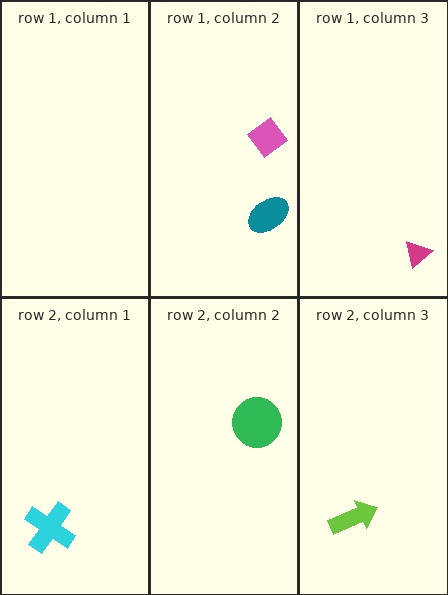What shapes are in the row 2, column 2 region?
The green circle.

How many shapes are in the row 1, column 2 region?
2.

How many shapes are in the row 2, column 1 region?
1.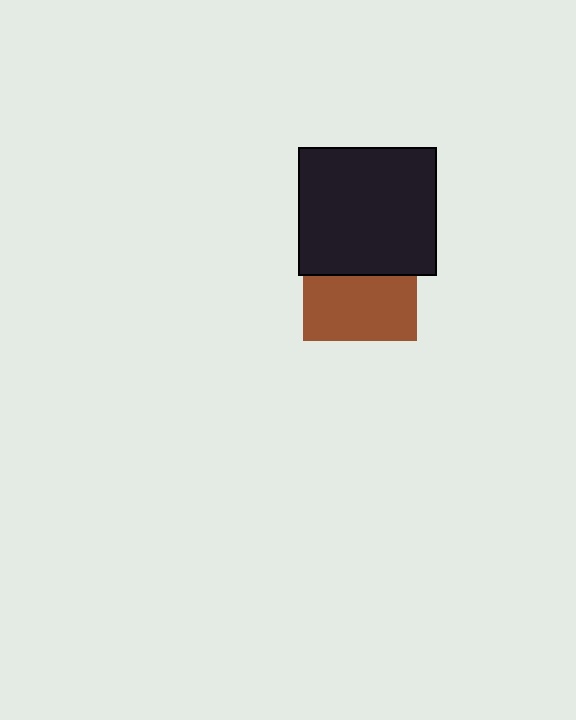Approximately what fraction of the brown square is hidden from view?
Roughly 42% of the brown square is hidden behind the black rectangle.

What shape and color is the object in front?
The object in front is a black rectangle.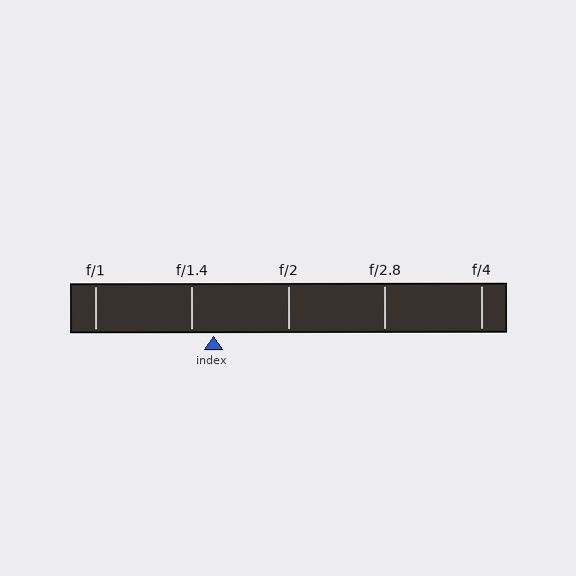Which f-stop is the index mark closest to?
The index mark is closest to f/1.4.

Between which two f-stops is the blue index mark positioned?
The index mark is between f/1.4 and f/2.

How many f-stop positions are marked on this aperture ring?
There are 5 f-stop positions marked.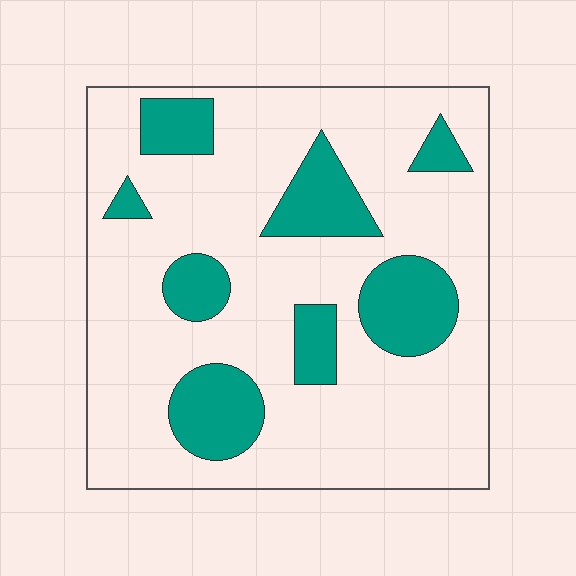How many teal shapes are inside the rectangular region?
8.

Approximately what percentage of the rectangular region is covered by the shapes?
Approximately 25%.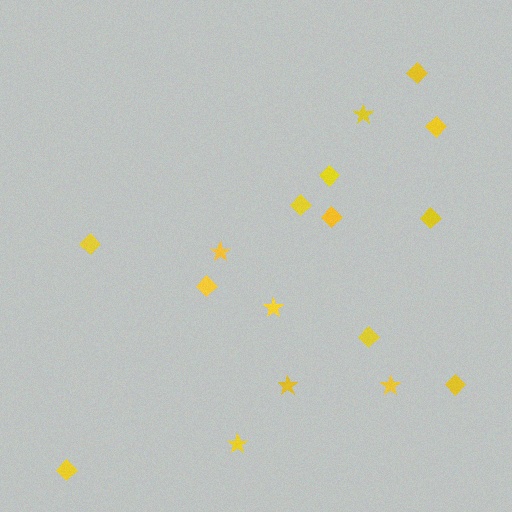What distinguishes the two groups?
There are 2 groups: one group of stars (6) and one group of diamonds (11).